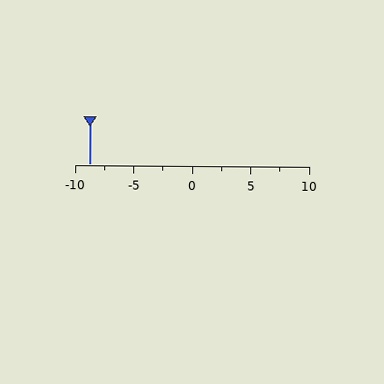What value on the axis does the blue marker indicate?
The marker indicates approximately -8.8.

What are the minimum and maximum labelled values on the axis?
The axis runs from -10 to 10.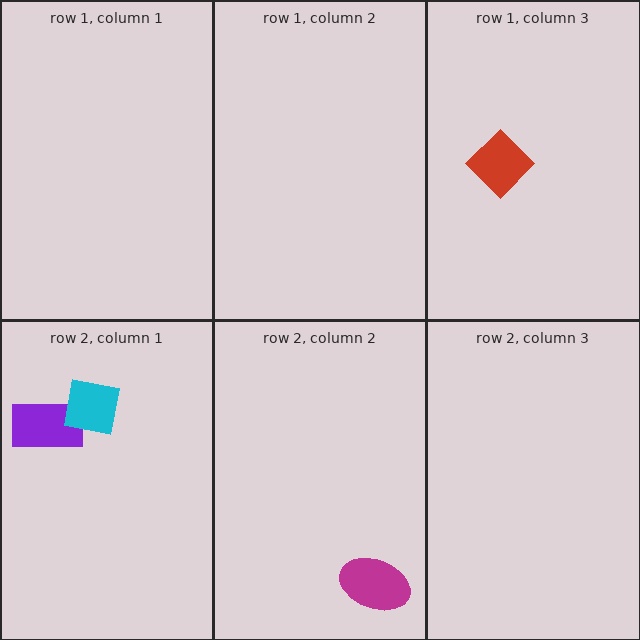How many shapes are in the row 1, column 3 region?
1.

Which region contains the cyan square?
The row 2, column 1 region.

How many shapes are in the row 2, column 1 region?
2.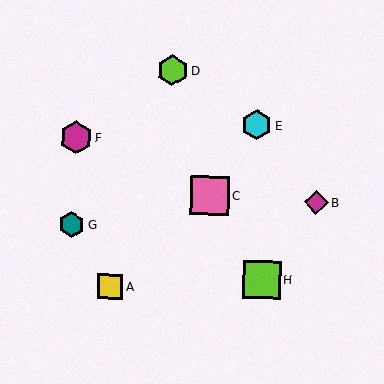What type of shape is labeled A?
Shape A is a yellow square.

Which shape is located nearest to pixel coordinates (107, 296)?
The yellow square (labeled A) at (110, 286) is nearest to that location.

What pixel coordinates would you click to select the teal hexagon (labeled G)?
Click at (72, 225) to select the teal hexagon G.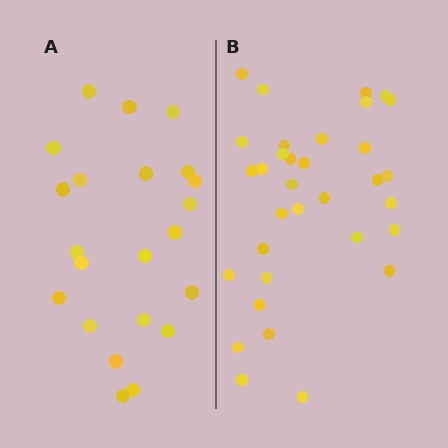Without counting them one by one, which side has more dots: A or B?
Region B (the right region) has more dots.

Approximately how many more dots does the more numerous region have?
Region B has roughly 12 or so more dots than region A.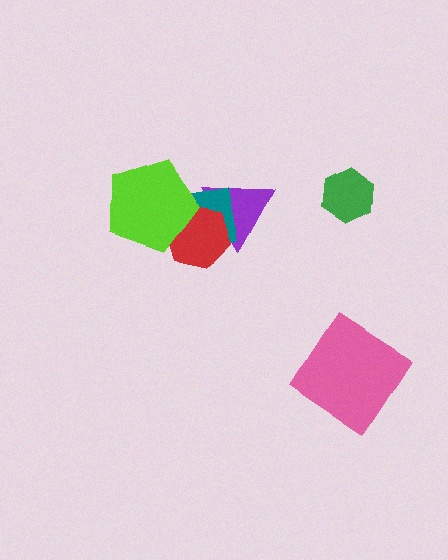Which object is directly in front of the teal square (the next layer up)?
The red hexagon is directly in front of the teal square.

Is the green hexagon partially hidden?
No, no other shape covers it.